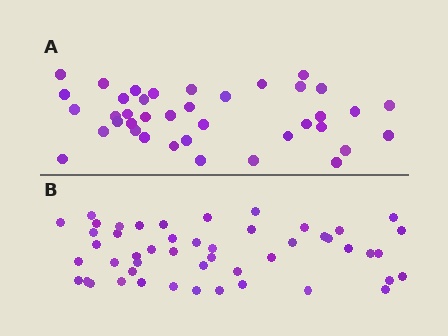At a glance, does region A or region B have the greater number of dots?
Region B (the bottom region) has more dots.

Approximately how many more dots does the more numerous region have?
Region B has roughly 10 or so more dots than region A.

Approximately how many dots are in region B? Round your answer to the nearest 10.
About 50 dots. (The exact count is 49, which rounds to 50.)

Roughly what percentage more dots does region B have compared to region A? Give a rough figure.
About 25% more.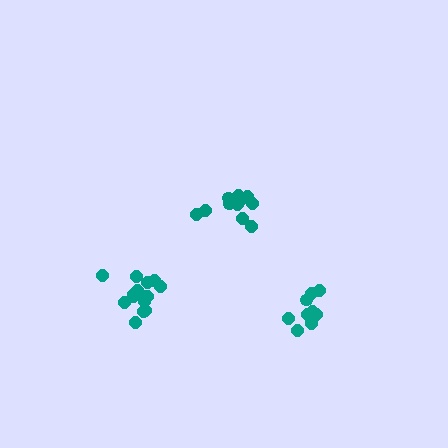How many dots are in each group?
Group 1: 11 dots, Group 2: 9 dots, Group 3: 15 dots (35 total).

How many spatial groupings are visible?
There are 3 spatial groupings.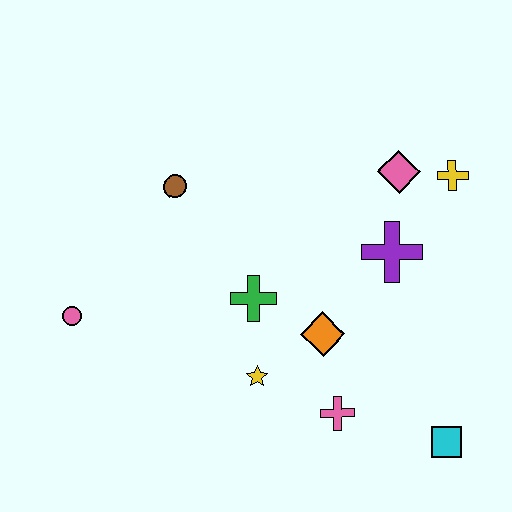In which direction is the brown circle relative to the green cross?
The brown circle is above the green cross.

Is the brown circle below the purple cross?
No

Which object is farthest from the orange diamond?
The pink circle is farthest from the orange diamond.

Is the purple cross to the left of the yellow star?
No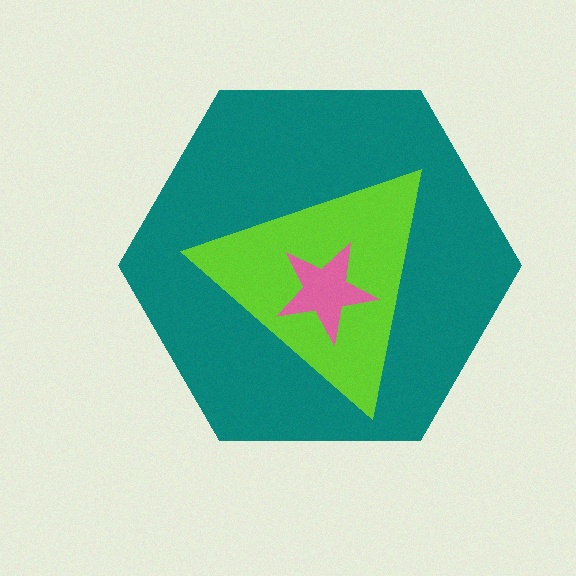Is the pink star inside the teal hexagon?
Yes.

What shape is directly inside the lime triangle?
The pink star.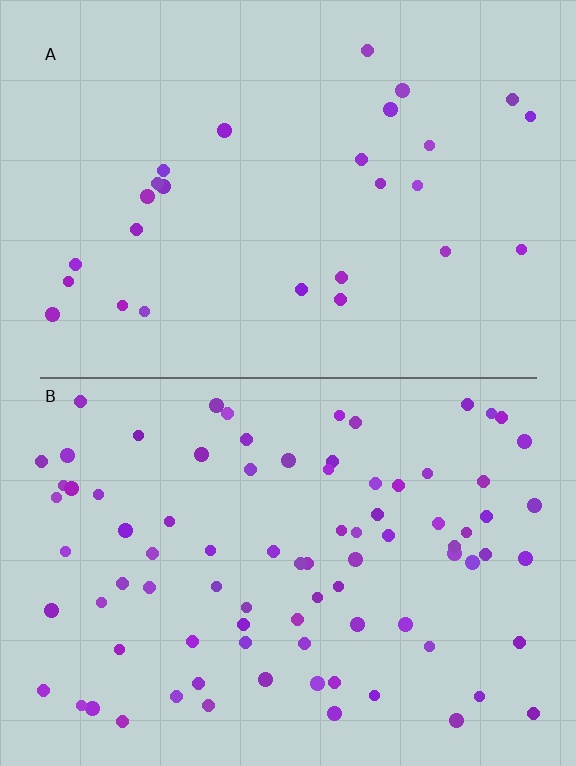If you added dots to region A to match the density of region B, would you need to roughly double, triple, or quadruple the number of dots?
Approximately triple.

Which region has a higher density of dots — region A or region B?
B (the bottom).